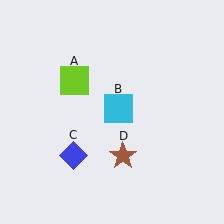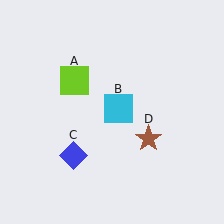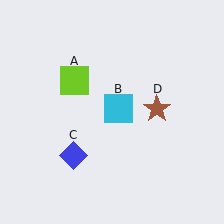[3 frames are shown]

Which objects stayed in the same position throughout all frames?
Lime square (object A) and cyan square (object B) and blue diamond (object C) remained stationary.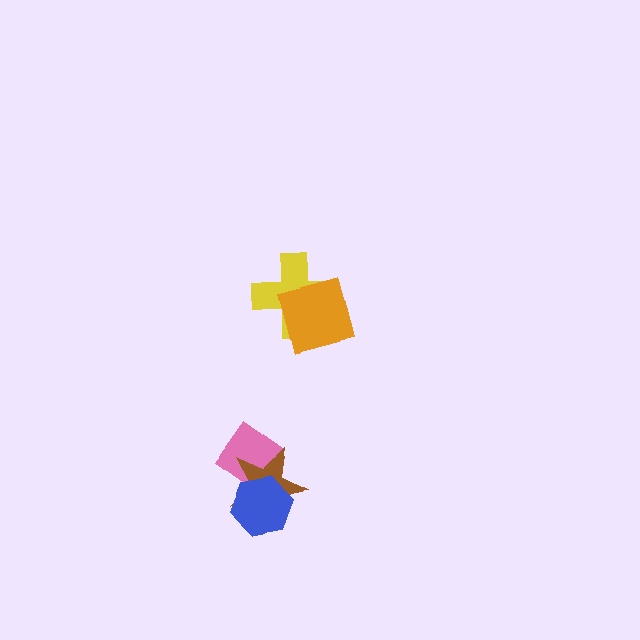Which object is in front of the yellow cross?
The orange square is in front of the yellow cross.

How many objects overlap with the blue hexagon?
2 objects overlap with the blue hexagon.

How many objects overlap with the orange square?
1 object overlaps with the orange square.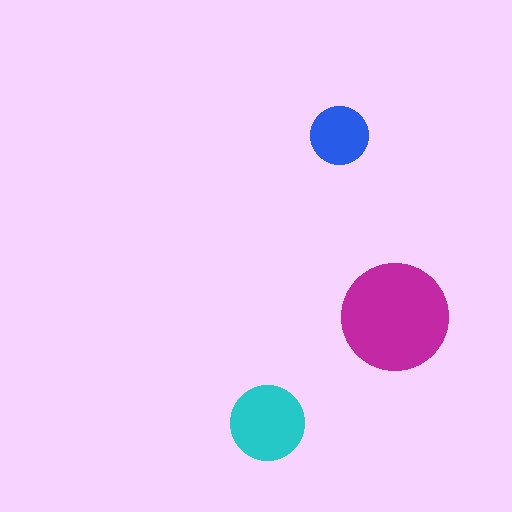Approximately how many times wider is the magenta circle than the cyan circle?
About 1.5 times wider.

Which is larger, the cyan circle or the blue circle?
The cyan one.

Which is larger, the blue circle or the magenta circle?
The magenta one.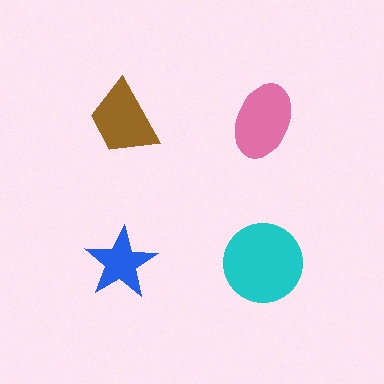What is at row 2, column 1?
A blue star.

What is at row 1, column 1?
A brown trapezoid.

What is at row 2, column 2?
A cyan circle.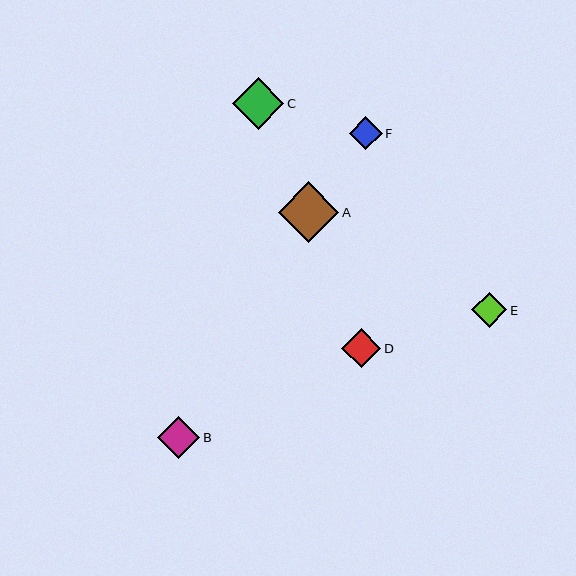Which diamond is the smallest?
Diamond F is the smallest with a size of approximately 33 pixels.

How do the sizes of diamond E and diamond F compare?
Diamond E and diamond F are approximately the same size.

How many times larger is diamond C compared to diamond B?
Diamond C is approximately 1.2 times the size of diamond B.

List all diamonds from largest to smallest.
From largest to smallest: A, C, B, D, E, F.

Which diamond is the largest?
Diamond A is the largest with a size of approximately 60 pixels.